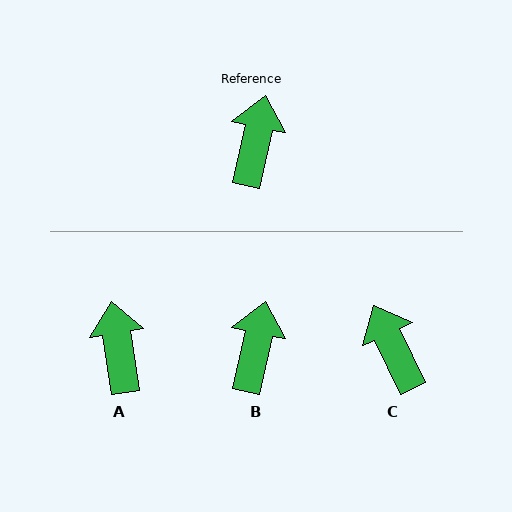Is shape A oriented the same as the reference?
No, it is off by about 21 degrees.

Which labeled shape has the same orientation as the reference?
B.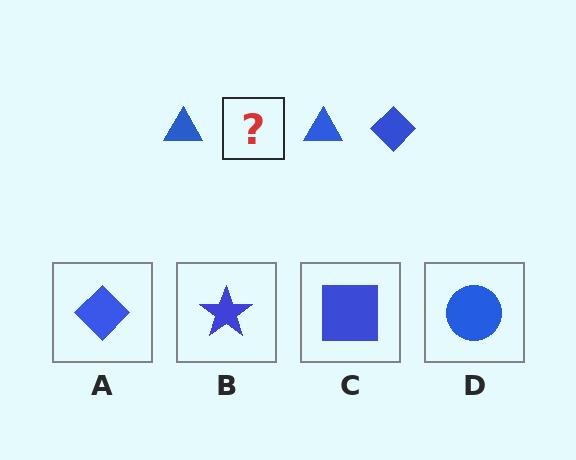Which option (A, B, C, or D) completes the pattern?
A.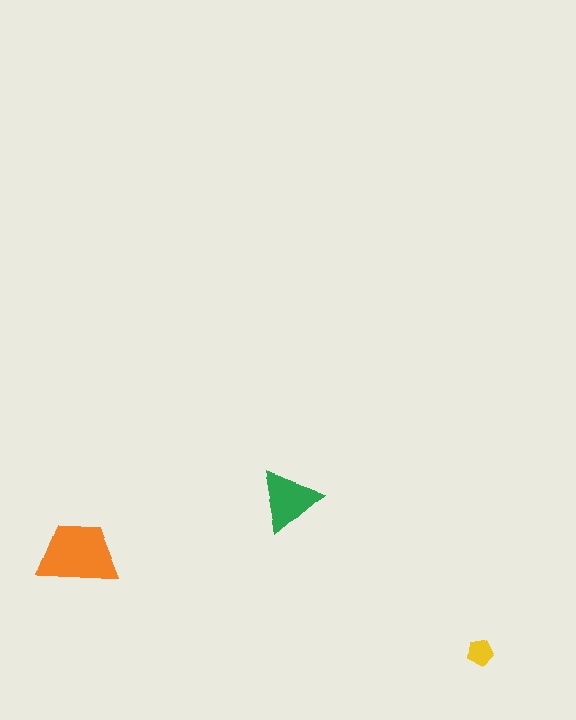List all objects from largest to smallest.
The orange trapezoid, the green triangle, the yellow pentagon.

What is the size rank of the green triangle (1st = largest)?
2nd.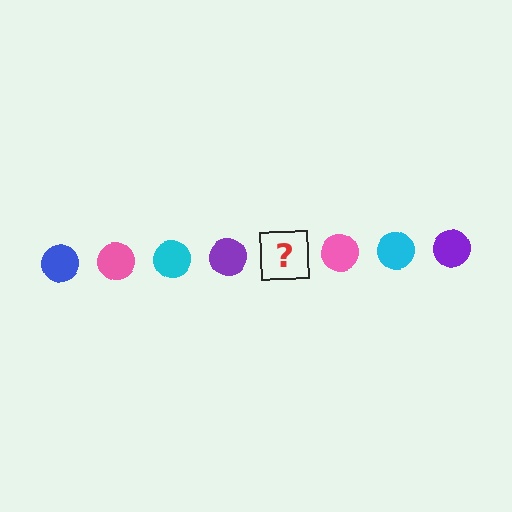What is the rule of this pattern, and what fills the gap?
The rule is that the pattern cycles through blue, pink, cyan, purple circles. The gap should be filled with a blue circle.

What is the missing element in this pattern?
The missing element is a blue circle.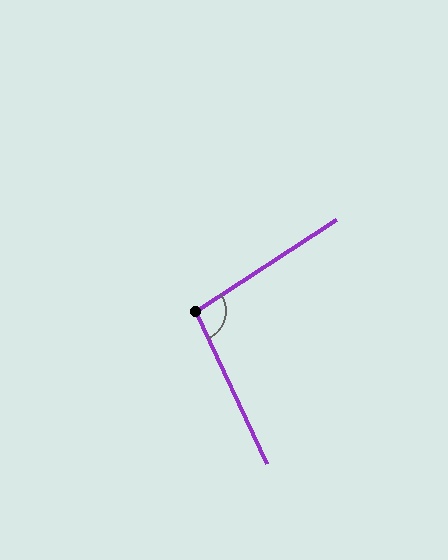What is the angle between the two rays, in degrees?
Approximately 98 degrees.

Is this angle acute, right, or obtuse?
It is obtuse.